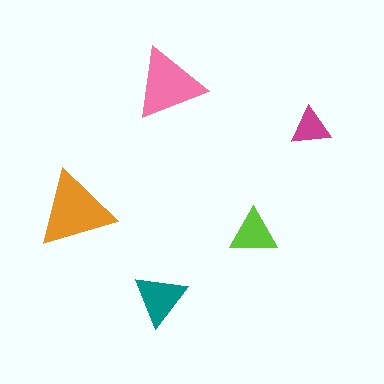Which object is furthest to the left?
The orange triangle is leftmost.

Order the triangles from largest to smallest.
the orange one, the pink one, the teal one, the lime one, the magenta one.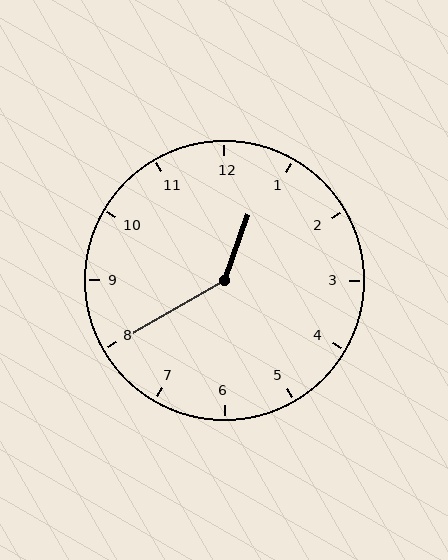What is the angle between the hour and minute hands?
Approximately 140 degrees.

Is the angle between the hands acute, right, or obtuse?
It is obtuse.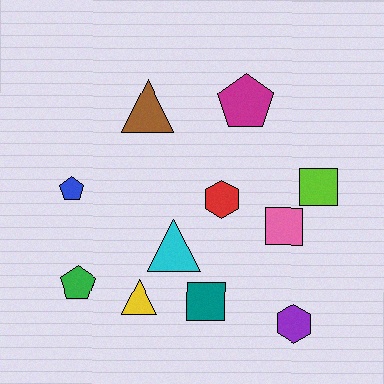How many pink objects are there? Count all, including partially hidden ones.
There is 1 pink object.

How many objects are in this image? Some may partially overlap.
There are 11 objects.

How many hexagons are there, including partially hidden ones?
There are 2 hexagons.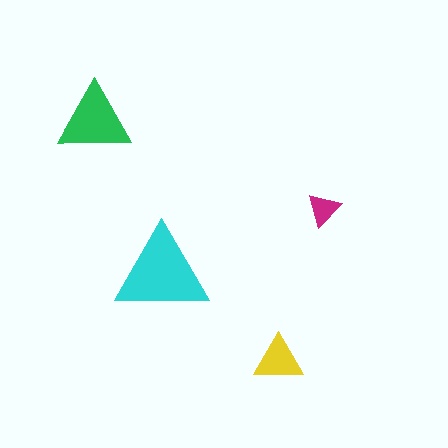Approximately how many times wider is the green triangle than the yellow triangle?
About 1.5 times wider.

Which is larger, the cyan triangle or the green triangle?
The cyan one.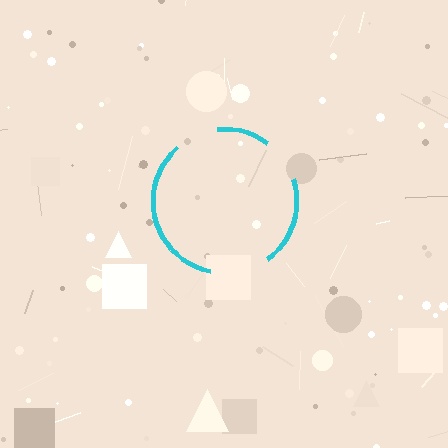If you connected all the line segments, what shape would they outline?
They would outline a circle.